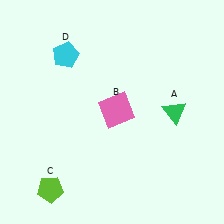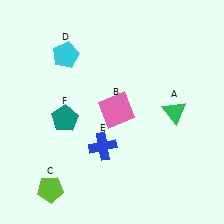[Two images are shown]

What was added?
A blue cross (E), a teal pentagon (F) were added in Image 2.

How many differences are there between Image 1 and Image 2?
There are 2 differences between the two images.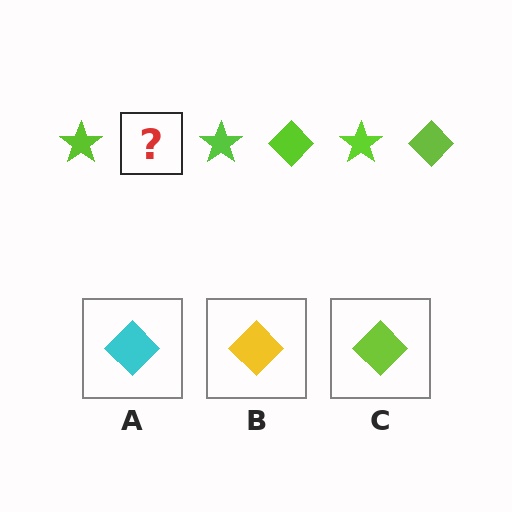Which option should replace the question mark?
Option C.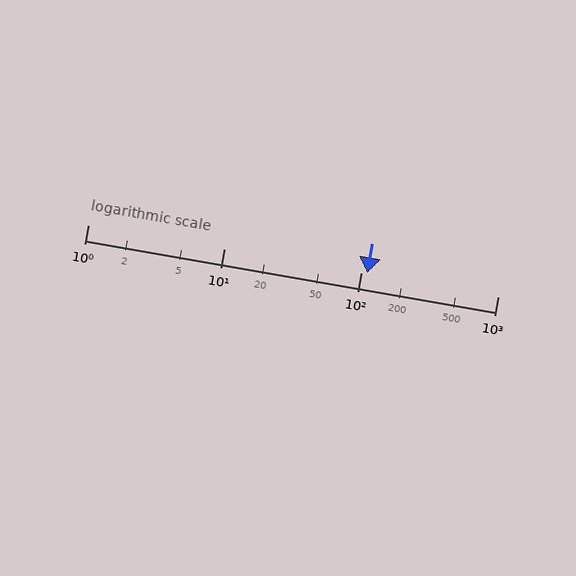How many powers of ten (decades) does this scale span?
The scale spans 3 decades, from 1 to 1000.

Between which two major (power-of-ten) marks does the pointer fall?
The pointer is between 100 and 1000.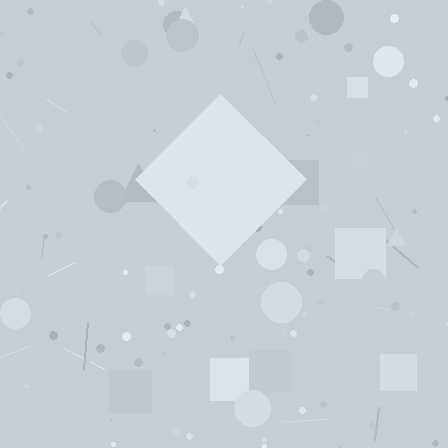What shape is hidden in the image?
A diamond is hidden in the image.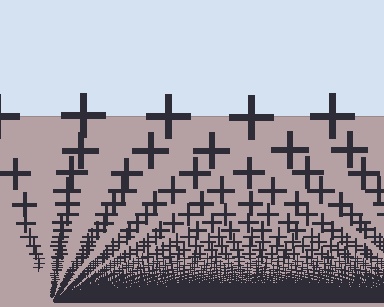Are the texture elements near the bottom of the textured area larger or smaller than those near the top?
Smaller. The gradient is inverted — elements near the bottom are smaller and denser.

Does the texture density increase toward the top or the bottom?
Density increases toward the bottom.